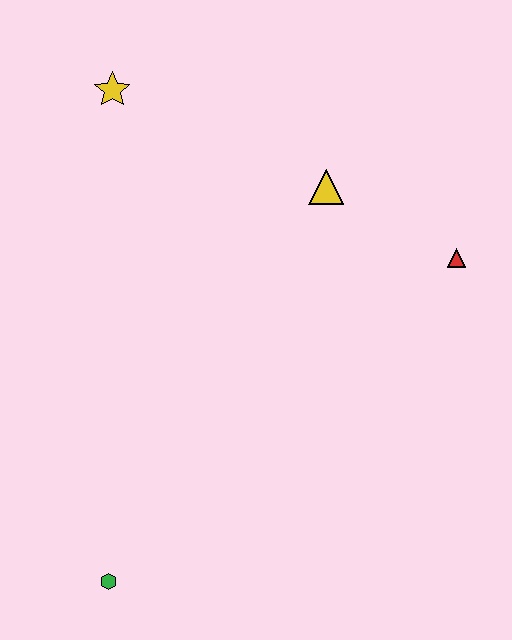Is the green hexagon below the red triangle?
Yes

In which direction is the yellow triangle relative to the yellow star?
The yellow triangle is to the right of the yellow star.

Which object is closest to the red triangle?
The yellow triangle is closest to the red triangle.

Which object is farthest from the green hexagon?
The yellow star is farthest from the green hexagon.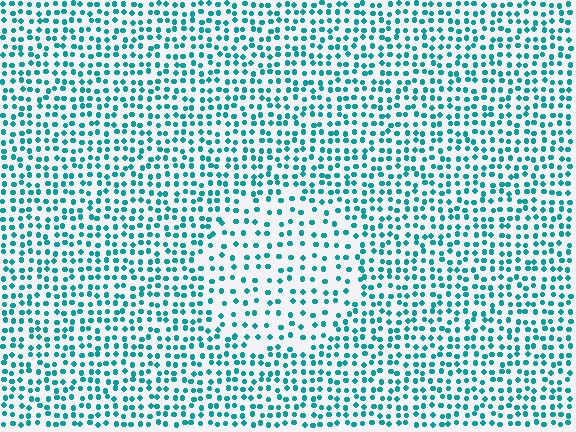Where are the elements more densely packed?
The elements are more densely packed outside the circle boundary.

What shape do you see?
I see a circle.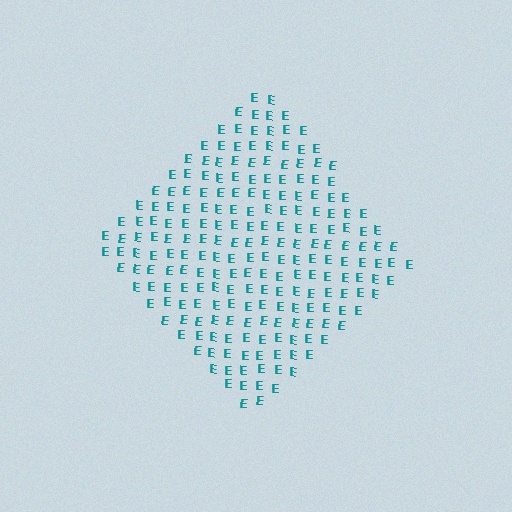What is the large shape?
The large shape is a diamond.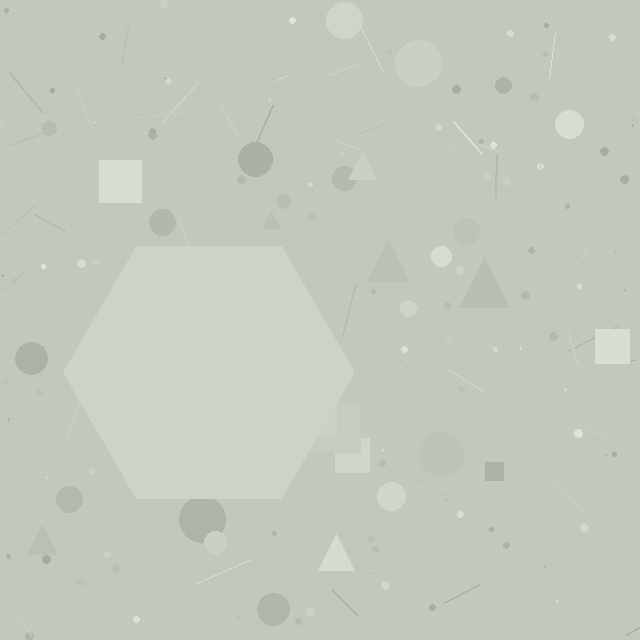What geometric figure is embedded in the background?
A hexagon is embedded in the background.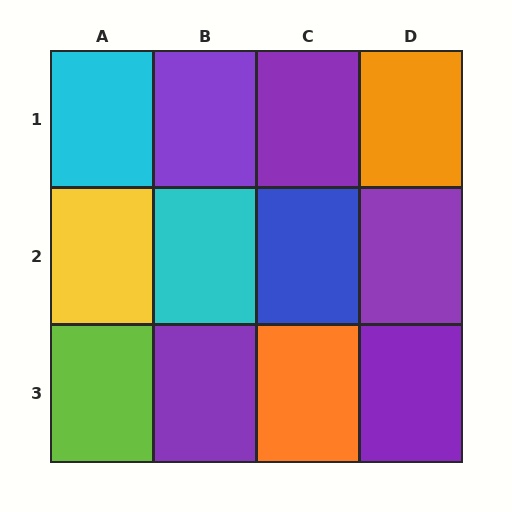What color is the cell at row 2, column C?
Blue.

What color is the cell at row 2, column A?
Yellow.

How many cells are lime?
1 cell is lime.